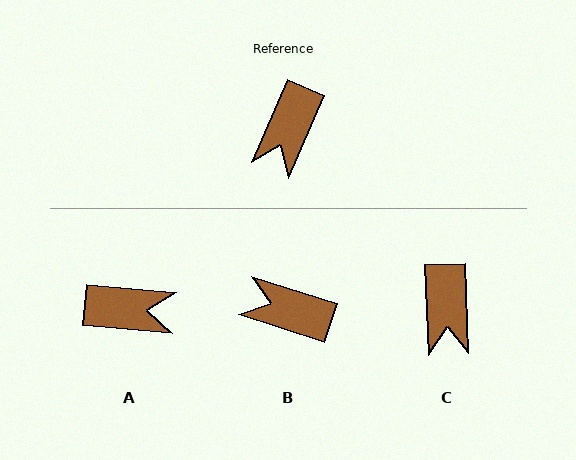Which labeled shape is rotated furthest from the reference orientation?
A, about 108 degrees away.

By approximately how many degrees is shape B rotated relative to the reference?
Approximately 85 degrees clockwise.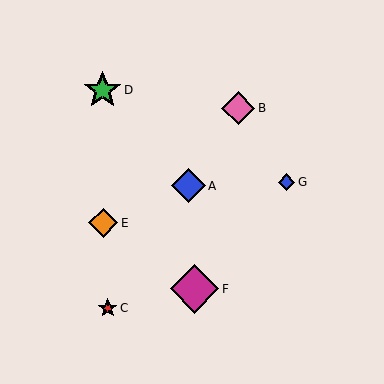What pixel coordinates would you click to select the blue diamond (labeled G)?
Click at (287, 182) to select the blue diamond G.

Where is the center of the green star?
The center of the green star is at (102, 90).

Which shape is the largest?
The magenta diamond (labeled F) is the largest.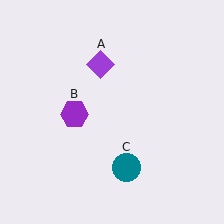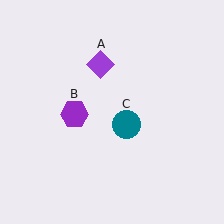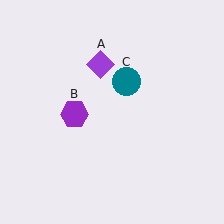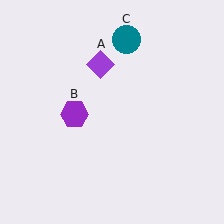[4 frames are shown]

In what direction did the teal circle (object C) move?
The teal circle (object C) moved up.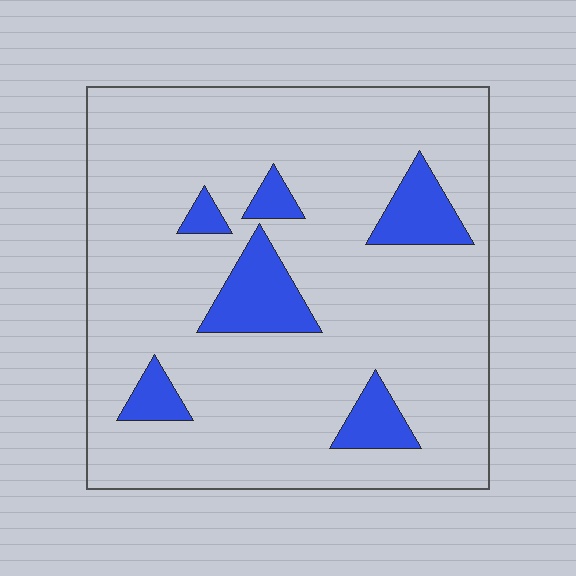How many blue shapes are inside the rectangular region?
6.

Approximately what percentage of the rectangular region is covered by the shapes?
Approximately 15%.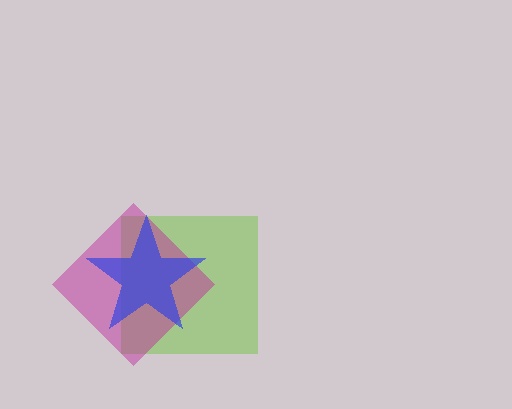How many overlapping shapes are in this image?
There are 3 overlapping shapes in the image.